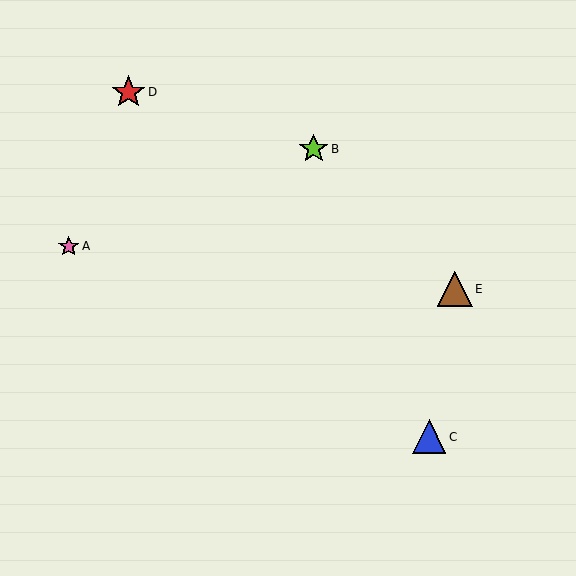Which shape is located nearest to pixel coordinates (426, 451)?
The blue triangle (labeled C) at (429, 437) is nearest to that location.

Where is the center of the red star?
The center of the red star is at (129, 92).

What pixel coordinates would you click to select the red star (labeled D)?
Click at (129, 92) to select the red star D.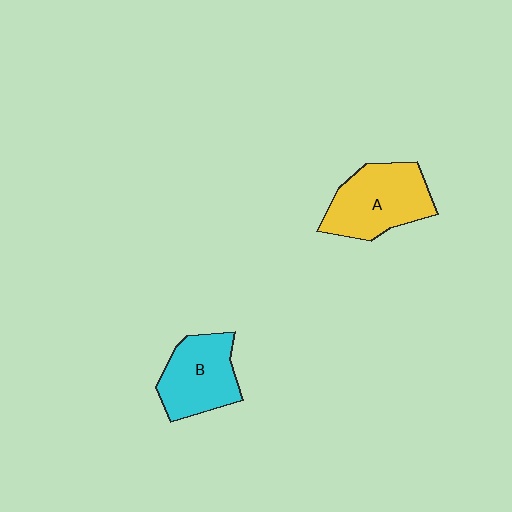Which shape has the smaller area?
Shape B (cyan).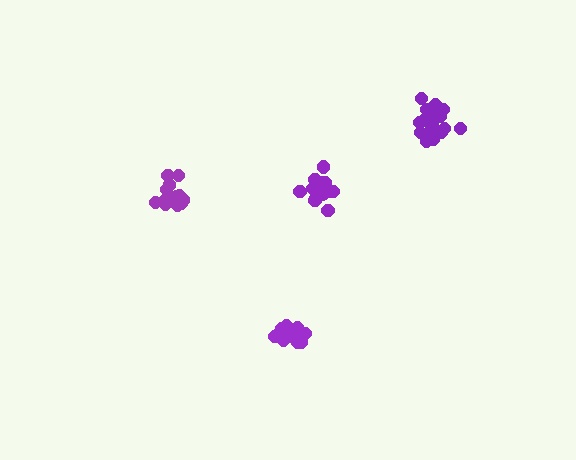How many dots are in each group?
Group 1: 17 dots, Group 2: 17 dots, Group 3: 20 dots, Group 4: 16 dots (70 total).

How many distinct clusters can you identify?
There are 4 distinct clusters.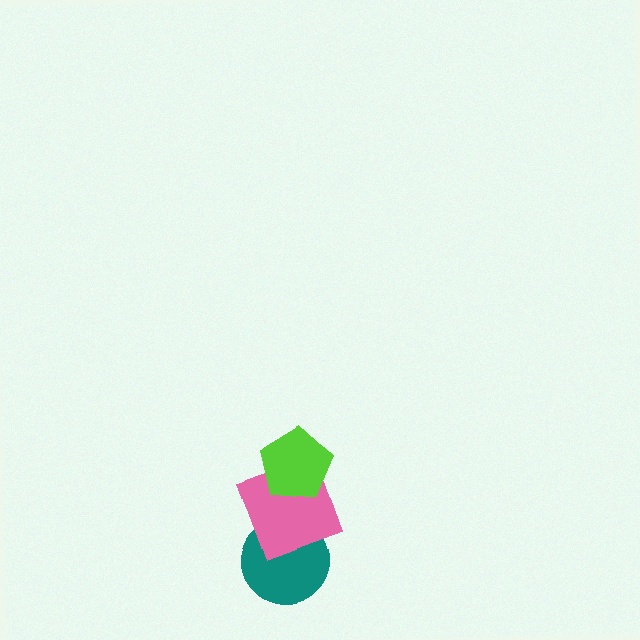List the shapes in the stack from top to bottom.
From top to bottom: the lime pentagon, the pink square, the teal circle.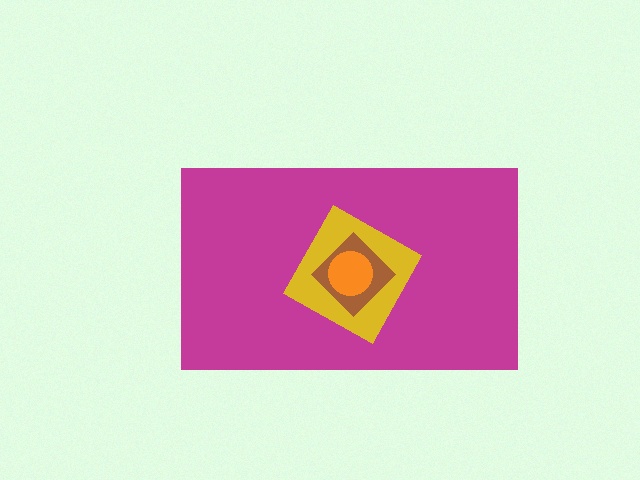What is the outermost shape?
The magenta rectangle.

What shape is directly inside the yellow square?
The brown diamond.